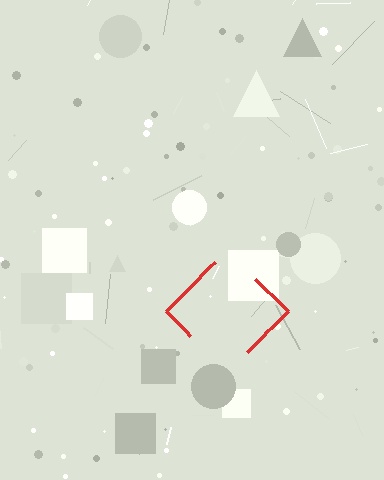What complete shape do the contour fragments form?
The contour fragments form a diamond.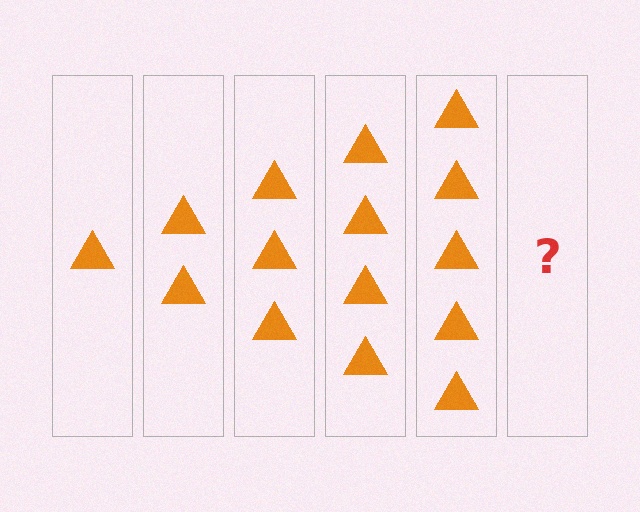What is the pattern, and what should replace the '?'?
The pattern is that each step adds one more triangle. The '?' should be 6 triangles.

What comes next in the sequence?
The next element should be 6 triangles.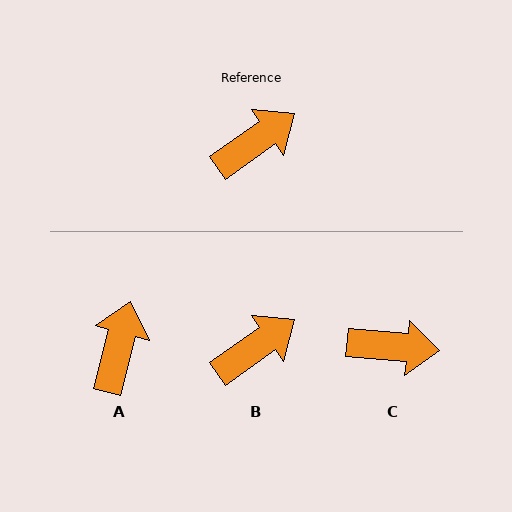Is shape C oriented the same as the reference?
No, it is off by about 41 degrees.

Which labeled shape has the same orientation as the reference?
B.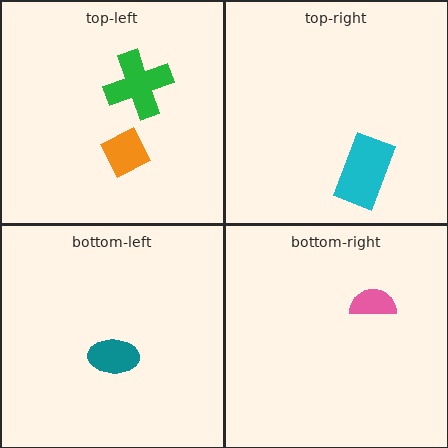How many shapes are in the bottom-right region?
1.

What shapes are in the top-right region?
The cyan rectangle.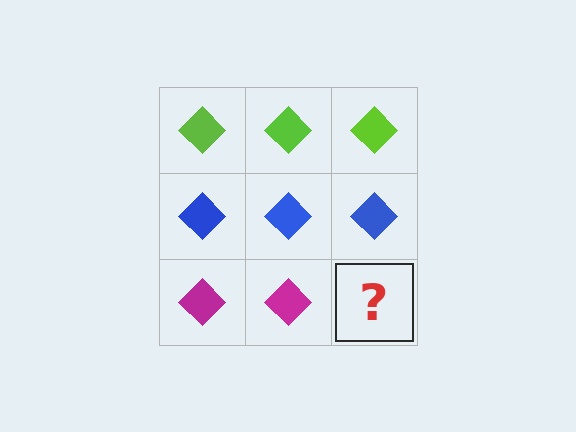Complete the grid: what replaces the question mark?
The question mark should be replaced with a magenta diamond.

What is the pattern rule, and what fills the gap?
The rule is that each row has a consistent color. The gap should be filled with a magenta diamond.